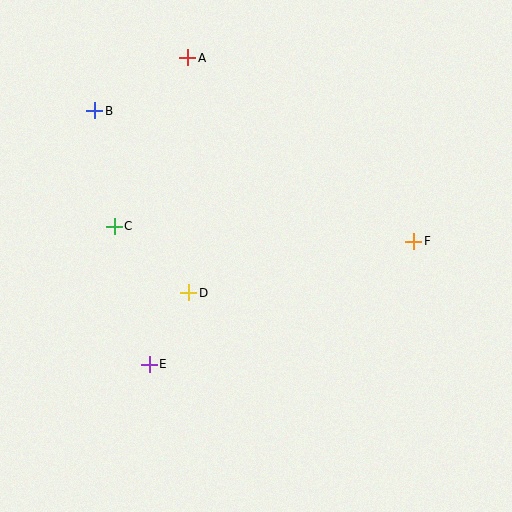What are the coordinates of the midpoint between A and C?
The midpoint between A and C is at (151, 142).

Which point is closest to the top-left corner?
Point B is closest to the top-left corner.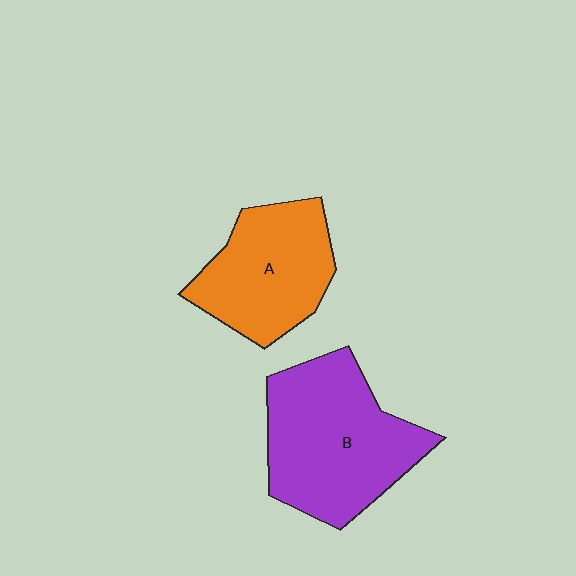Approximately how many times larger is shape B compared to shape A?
Approximately 1.3 times.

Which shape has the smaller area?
Shape A (orange).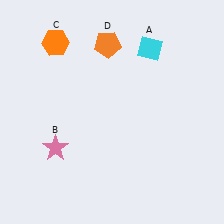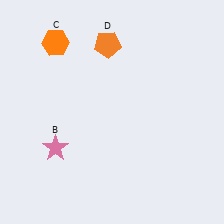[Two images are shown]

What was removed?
The cyan diamond (A) was removed in Image 2.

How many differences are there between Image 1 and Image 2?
There is 1 difference between the two images.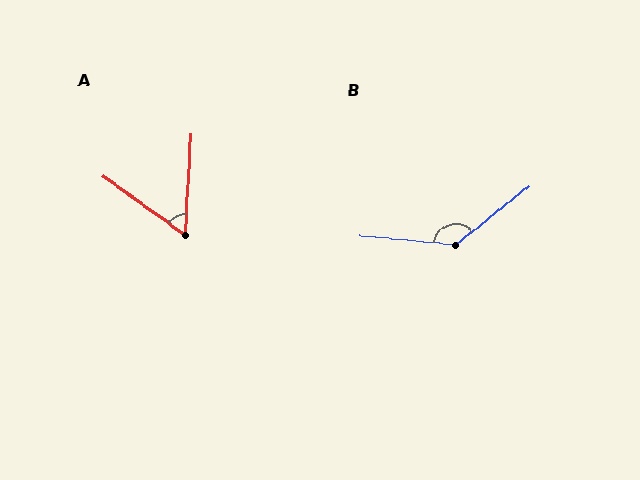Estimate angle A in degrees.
Approximately 57 degrees.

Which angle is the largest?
B, at approximately 135 degrees.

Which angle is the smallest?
A, at approximately 57 degrees.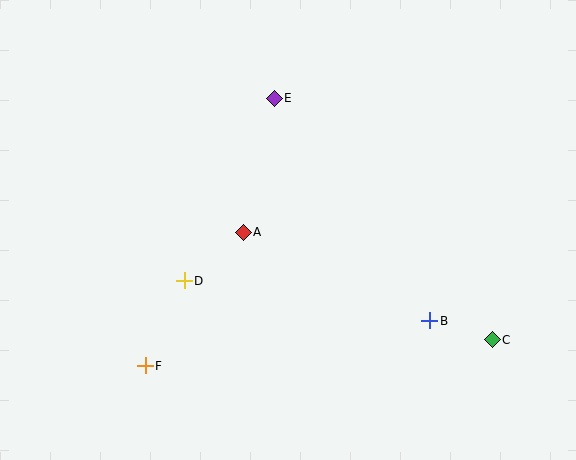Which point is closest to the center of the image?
Point A at (243, 232) is closest to the center.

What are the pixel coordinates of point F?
Point F is at (145, 366).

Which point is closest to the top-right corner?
Point E is closest to the top-right corner.